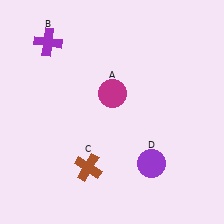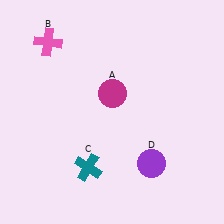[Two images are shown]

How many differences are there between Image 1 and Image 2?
There are 2 differences between the two images.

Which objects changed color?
B changed from purple to pink. C changed from brown to teal.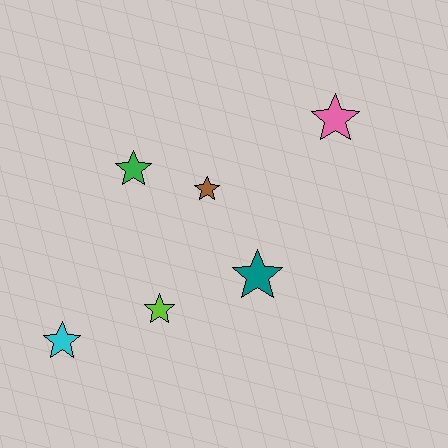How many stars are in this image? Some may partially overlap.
There are 6 stars.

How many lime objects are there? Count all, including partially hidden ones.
There is 1 lime object.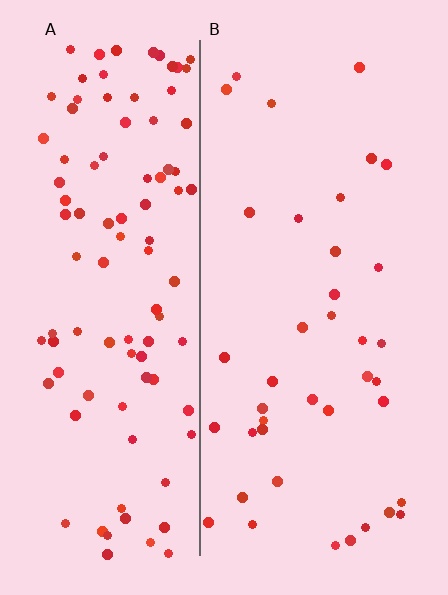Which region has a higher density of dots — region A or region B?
A (the left).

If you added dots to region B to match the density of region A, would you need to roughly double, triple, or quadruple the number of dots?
Approximately triple.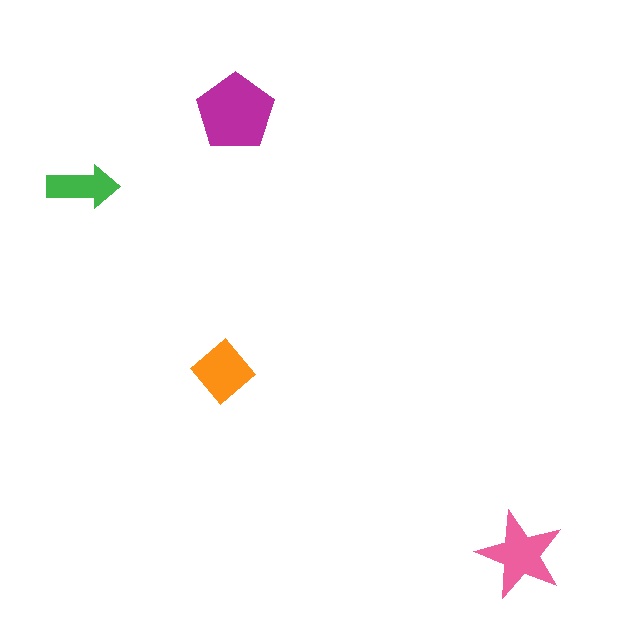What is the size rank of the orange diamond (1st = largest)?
3rd.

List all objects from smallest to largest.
The green arrow, the orange diamond, the pink star, the magenta pentagon.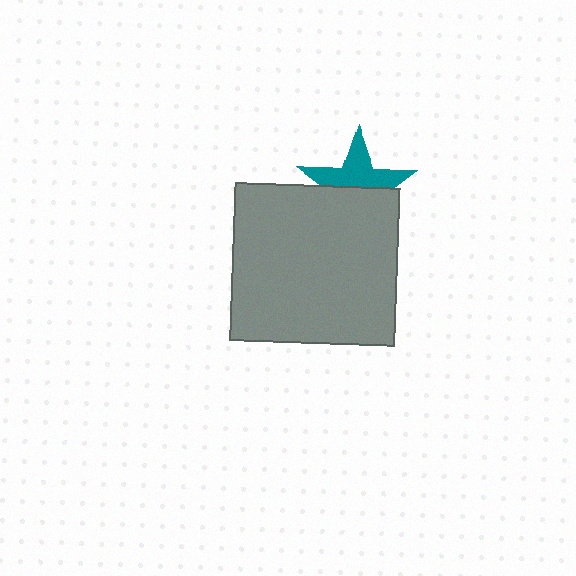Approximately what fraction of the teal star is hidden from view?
Roughly 50% of the teal star is hidden behind the gray rectangle.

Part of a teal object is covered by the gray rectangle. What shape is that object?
It is a star.